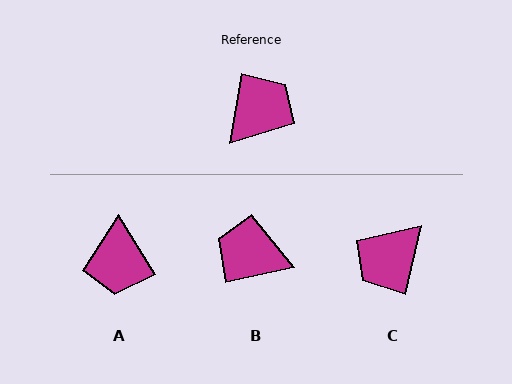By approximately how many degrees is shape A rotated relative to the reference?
Approximately 139 degrees clockwise.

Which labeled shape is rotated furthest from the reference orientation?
C, about 177 degrees away.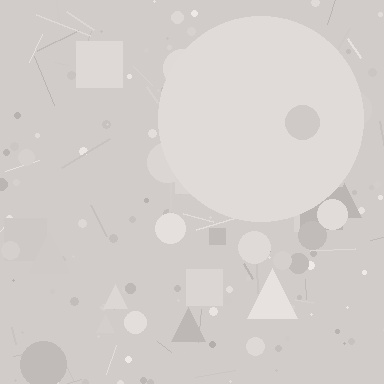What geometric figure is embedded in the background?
A circle is embedded in the background.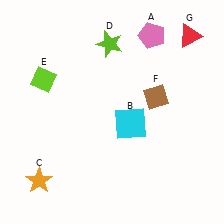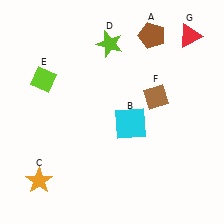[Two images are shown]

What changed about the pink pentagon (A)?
In Image 1, A is pink. In Image 2, it changed to brown.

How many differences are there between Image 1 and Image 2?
There is 1 difference between the two images.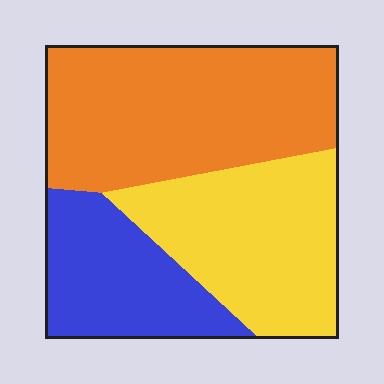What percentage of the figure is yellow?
Yellow takes up about one third (1/3) of the figure.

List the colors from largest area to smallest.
From largest to smallest: orange, yellow, blue.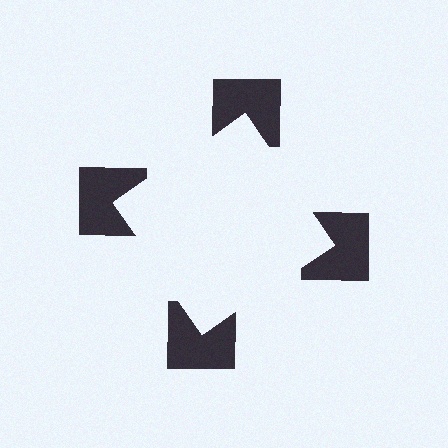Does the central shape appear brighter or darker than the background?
It typically appears slightly brighter than the background, even though no actual brightness change is drawn.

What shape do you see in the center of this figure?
An illusory square — its edges are inferred from the aligned wedge cuts in the notched squares, not physically drawn.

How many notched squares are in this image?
There are 4 — one at each vertex of the illusory square.